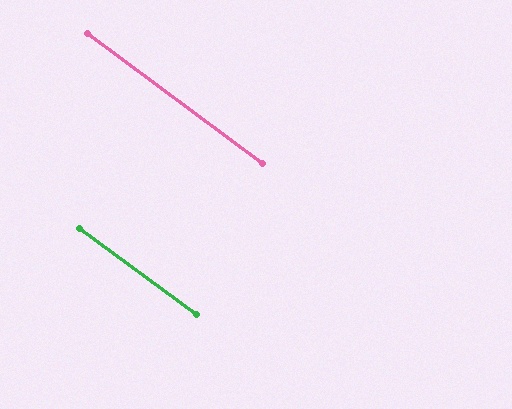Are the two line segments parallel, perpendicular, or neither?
Parallel — their directions differ by only 0.3°.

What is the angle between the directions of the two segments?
Approximately 0 degrees.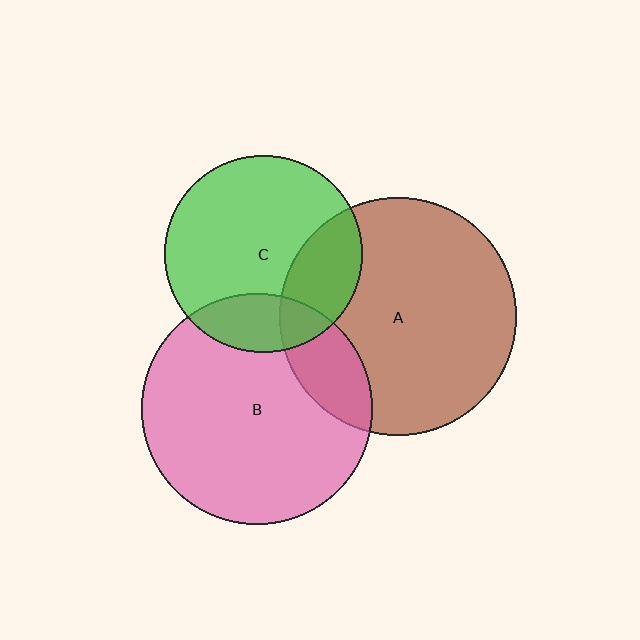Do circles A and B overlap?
Yes.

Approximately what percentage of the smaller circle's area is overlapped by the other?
Approximately 20%.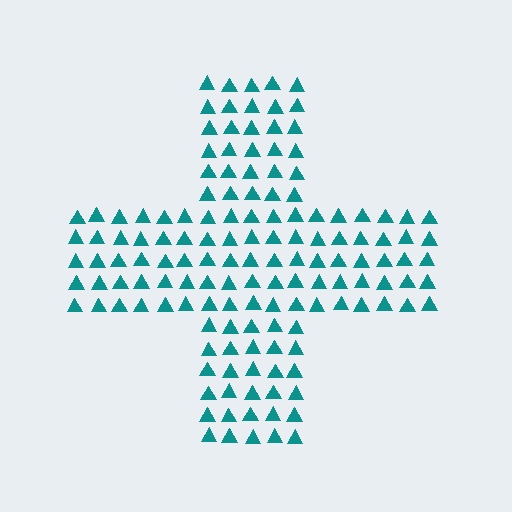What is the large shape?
The large shape is a cross.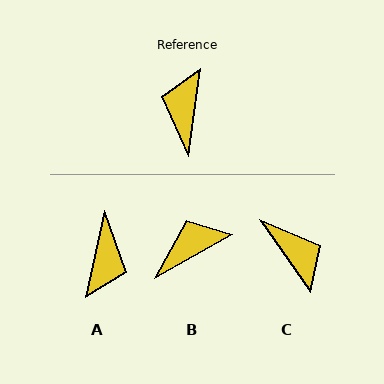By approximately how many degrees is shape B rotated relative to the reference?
Approximately 53 degrees clockwise.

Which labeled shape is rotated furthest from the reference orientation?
A, about 176 degrees away.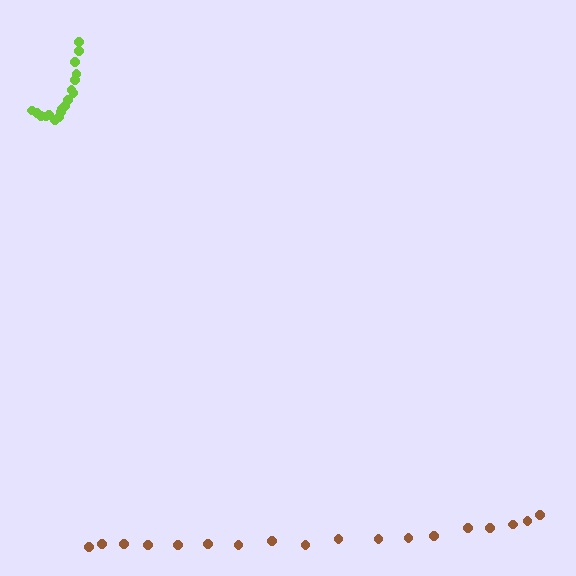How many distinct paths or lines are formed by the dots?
There are 2 distinct paths.